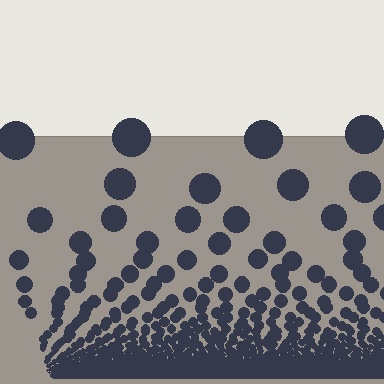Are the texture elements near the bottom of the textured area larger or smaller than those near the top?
Smaller. The gradient is inverted — elements near the bottom are smaller and denser.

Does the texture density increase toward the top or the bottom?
Density increases toward the bottom.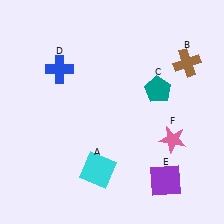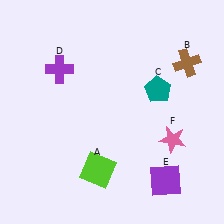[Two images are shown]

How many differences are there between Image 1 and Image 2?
There are 2 differences between the two images.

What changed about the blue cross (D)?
In Image 1, D is blue. In Image 2, it changed to purple.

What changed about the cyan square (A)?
In Image 1, A is cyan. In Image 2, it changed to lime.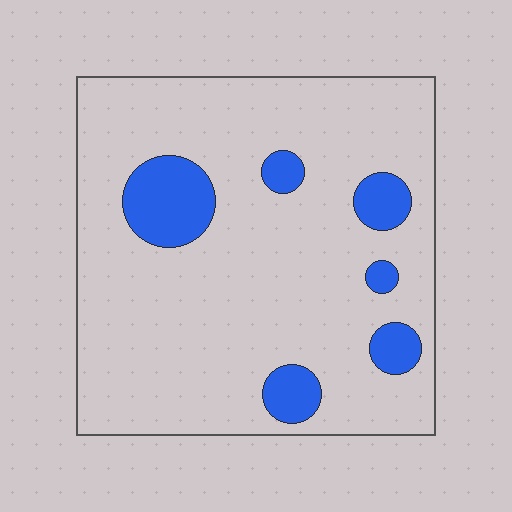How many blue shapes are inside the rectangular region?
6.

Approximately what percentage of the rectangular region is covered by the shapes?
Approximately 15%.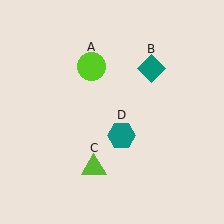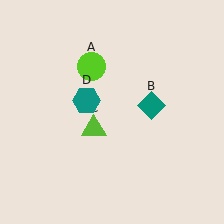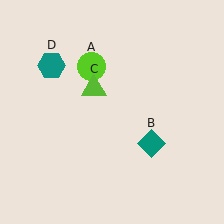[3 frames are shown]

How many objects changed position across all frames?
3 objects changed position: teal diamond (object B), lime triangle (object C), teal hexagon (object D).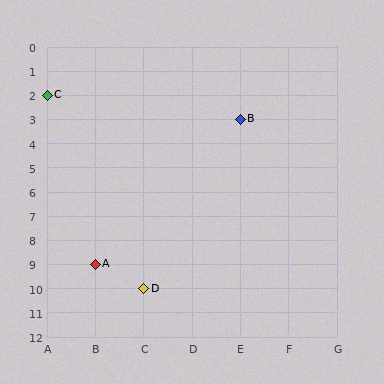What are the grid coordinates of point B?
Point B is at grid coordinates (E, 3).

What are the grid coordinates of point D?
Point D is at grid coordinates (C, 10).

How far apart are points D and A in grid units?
Points D and A are 1 column and 1 row apart (about 1.4 grid units diagonally).